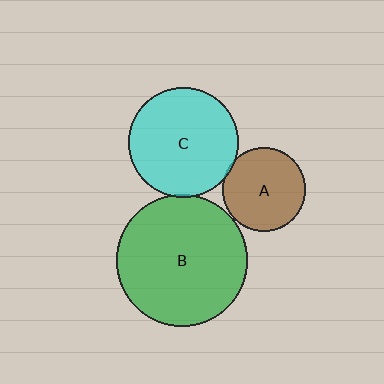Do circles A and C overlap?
Yes.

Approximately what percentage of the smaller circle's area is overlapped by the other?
Approximately 5%.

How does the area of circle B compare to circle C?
Approximately 1.4 times.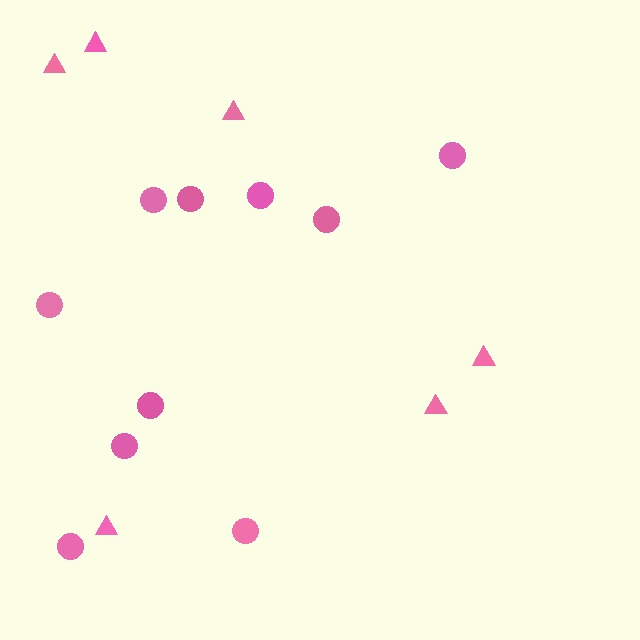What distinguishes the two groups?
There are 2 groups: one group of circles (10) and one group of triangles (6).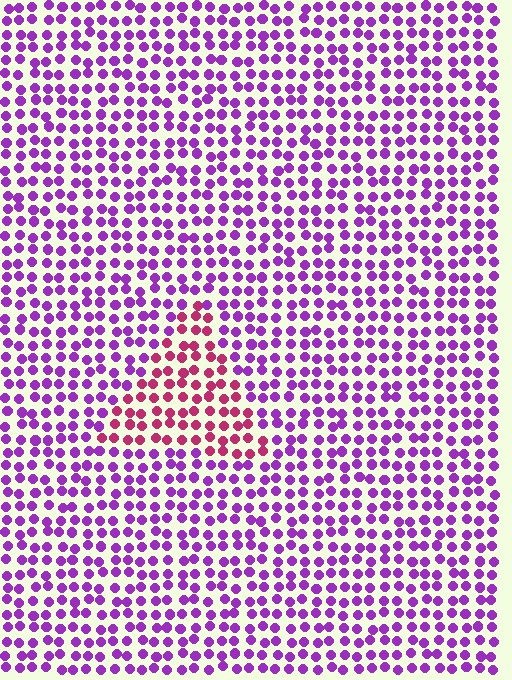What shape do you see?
I see a triangle.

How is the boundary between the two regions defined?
The boundary is defined purely by a slight shift in hue (about 47 degrees). Spacing, size, and orientation are identical on both sides.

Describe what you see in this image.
The image is filled with small purple elements in a uniform arrangement. A triangle-shaped region is visible where the elements are tinted to a slightly different hue, forming a subtle color boundary.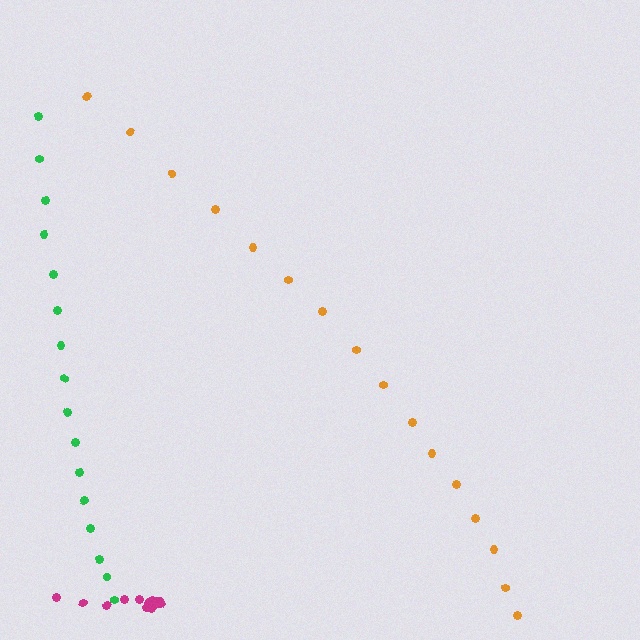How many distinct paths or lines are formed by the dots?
There are 3 distinct paths.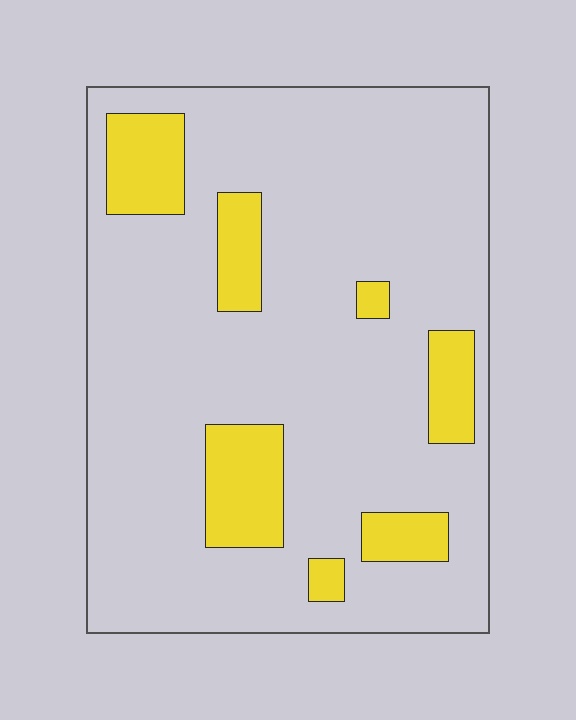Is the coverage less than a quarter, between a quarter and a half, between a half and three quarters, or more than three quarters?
Less than a quarter.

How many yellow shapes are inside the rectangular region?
7.